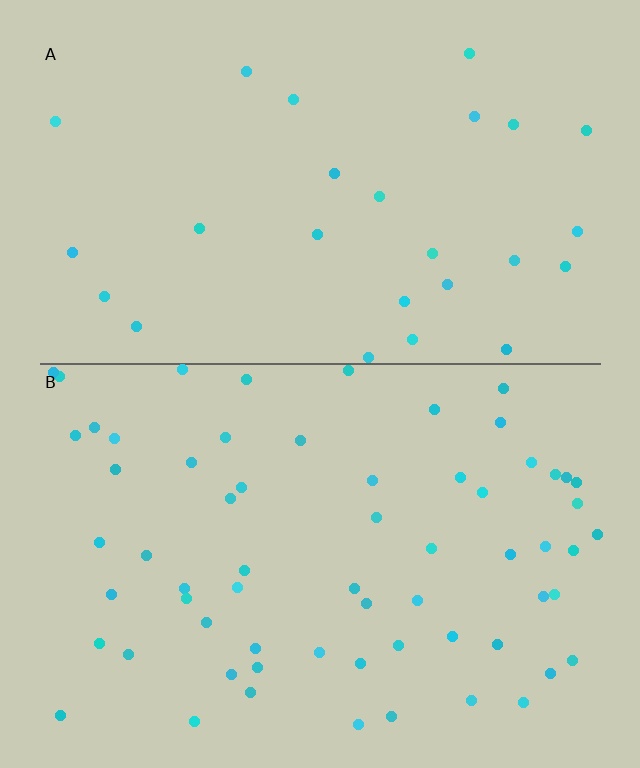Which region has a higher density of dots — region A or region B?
B (the bottom).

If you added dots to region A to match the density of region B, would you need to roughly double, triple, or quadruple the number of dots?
Approximately double.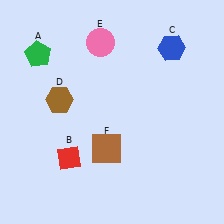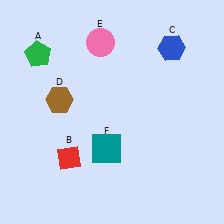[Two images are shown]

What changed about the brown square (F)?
In Image 1, F is brown. In Image 2, it changed to teal.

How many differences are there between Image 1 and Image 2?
There is 1 difference between the two images.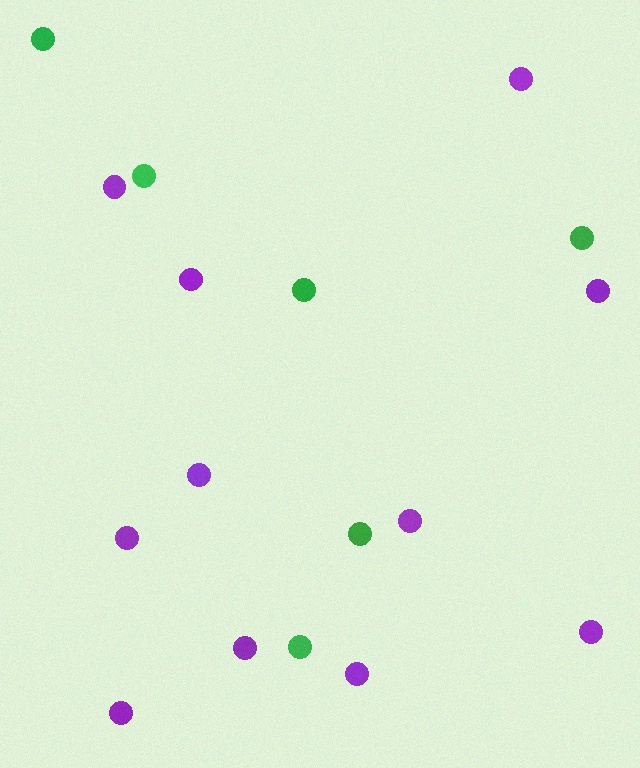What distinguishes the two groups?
There are 2 groups: one group of green circles (6) and one group of purple circles (11).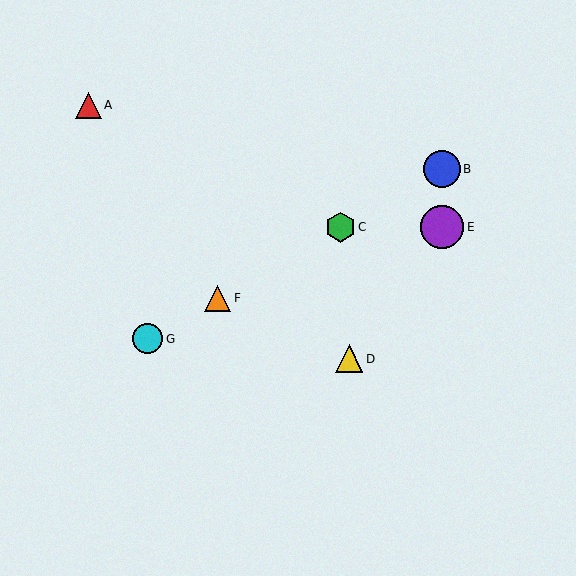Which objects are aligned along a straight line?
Objects B, C, F, G are aligned along a straight line.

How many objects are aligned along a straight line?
4 objects (B, C, F, G) are aligned along a straight line.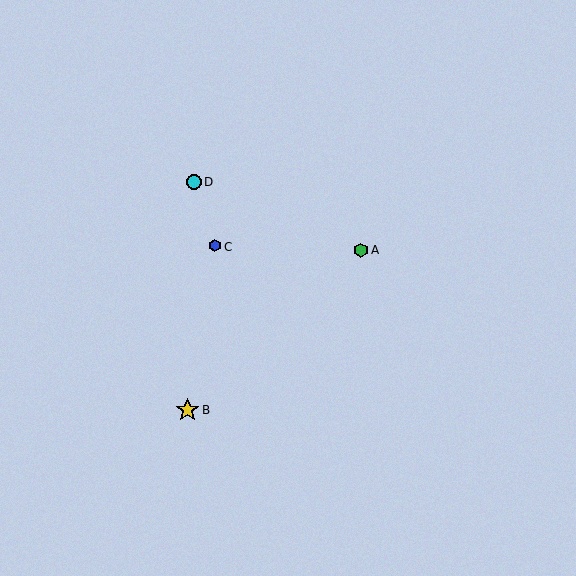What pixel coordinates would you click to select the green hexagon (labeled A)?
Click at (361, 250) to select the green hexagon A.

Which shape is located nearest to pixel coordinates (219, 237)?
The blue hexagon (labeled C) at (215, 246) is nearest to that location.